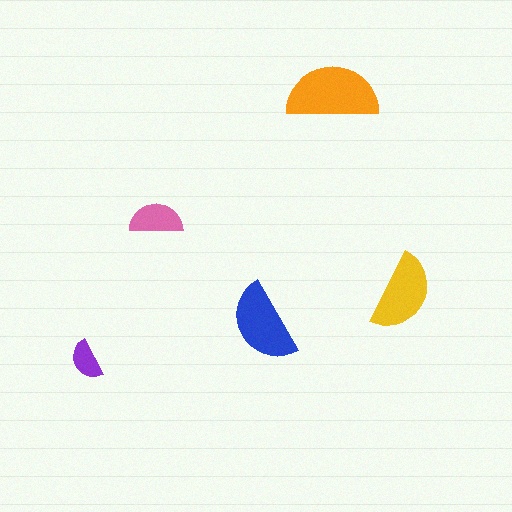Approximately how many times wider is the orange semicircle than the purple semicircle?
About 2.5 times wider.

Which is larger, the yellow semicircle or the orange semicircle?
The orange one.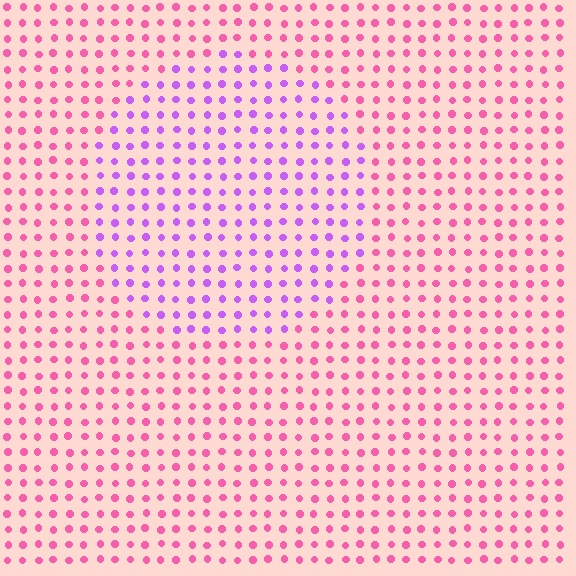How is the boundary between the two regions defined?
The boundary is defined purely by a slight shift in hue (about 48 degrees). Spacing, size, and orientation are identical on both sides.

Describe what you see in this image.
The image is filled with small pink elements in a uniform arrangement. A circle-shaped region is visible where the elements are tinted to a slightly different hue, forming a subtle color boundary.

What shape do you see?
I see a circle.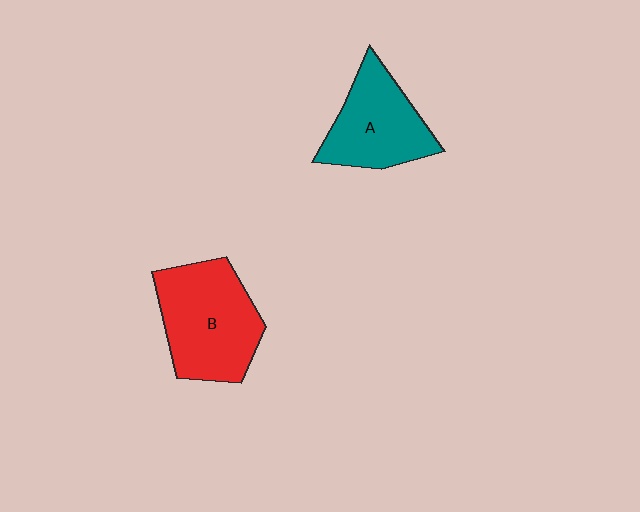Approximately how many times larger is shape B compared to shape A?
Approximately 1.3 times.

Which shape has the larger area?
Shape B (red).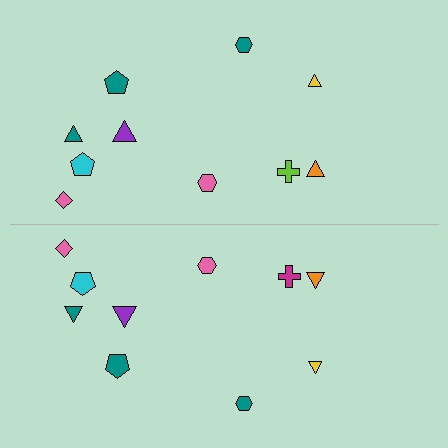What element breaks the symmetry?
The magenta cross on the bottom side breaks the symmetry — its mirror counterpart is lime.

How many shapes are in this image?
There are 20 shapes in this image.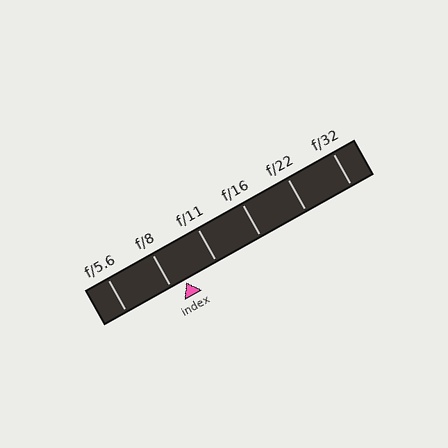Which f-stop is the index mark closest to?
The index mark is closest to f/8.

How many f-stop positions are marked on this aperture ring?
There are 6 f-stop positions marked.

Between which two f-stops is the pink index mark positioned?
The index mark is between f/8 and f/11.